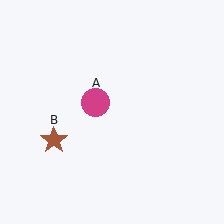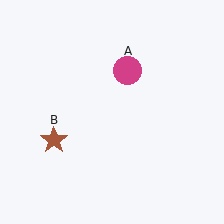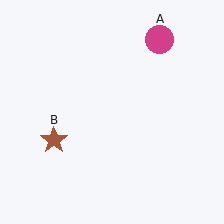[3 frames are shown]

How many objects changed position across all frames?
1 object changed position: magenta circle (object A).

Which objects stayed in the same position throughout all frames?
Brown star (object B) remained stationary.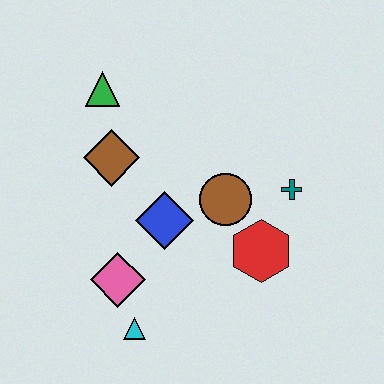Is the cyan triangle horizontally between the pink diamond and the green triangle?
No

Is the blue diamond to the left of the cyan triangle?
No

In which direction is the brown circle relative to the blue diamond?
The brown circle is to the right of the blue diamond.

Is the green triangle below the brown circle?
No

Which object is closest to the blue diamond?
The brown circle is closest to the blue diamond.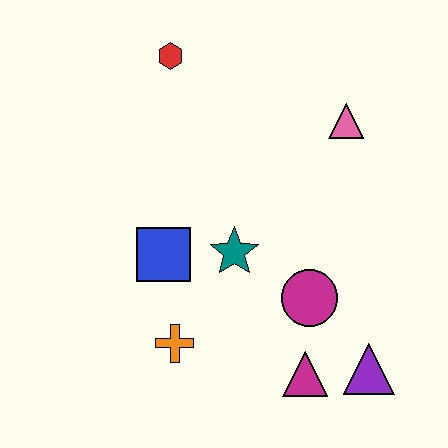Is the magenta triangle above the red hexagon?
No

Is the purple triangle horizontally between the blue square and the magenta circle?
No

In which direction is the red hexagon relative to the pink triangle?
The red hexagon is to the left of the pink triangle.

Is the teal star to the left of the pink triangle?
Yes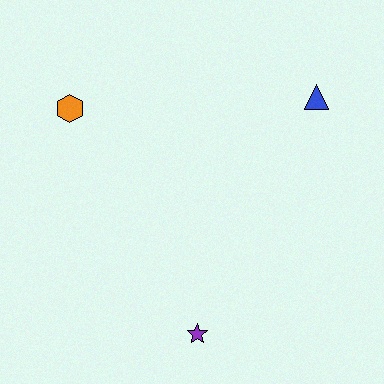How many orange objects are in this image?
There is 1 orange object.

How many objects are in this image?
There are 3 objects.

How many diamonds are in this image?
There are no diamonds.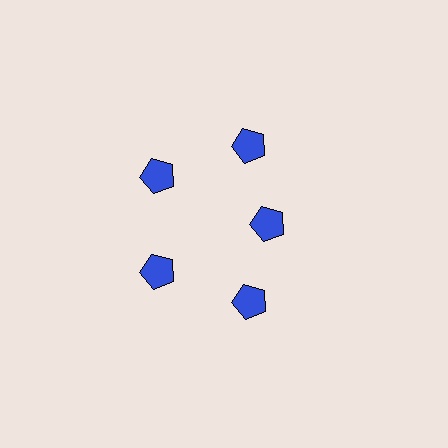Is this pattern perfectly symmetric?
No. The 5 blue pentagons are arranged in a ring, but one element near the 3 o'clock position is pulled inward toward the center, breaking the 5-fold rotational symmetry.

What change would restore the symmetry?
The symmetry would be restored by moving it outward, back onto the ring so that all 5 pentagons sit at equal angles and equal distance from the center.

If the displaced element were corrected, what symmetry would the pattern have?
It would have 5-fold rotational symmetry — the pattern would map onto itself every 72 degrees.